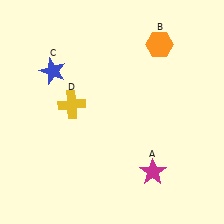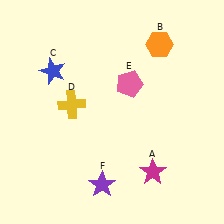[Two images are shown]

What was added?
A pink pentagon (E), a purple star (F) were added in Image 2.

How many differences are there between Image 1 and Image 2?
There are 2 differences between the two images.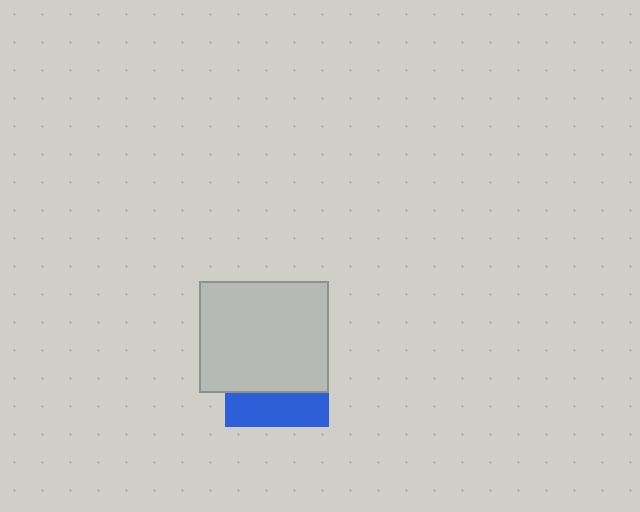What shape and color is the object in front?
The object in front is a light gray rectangle.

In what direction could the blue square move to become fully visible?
The blue square could move down. That would shift it out from behind the light gray rectangle entirely.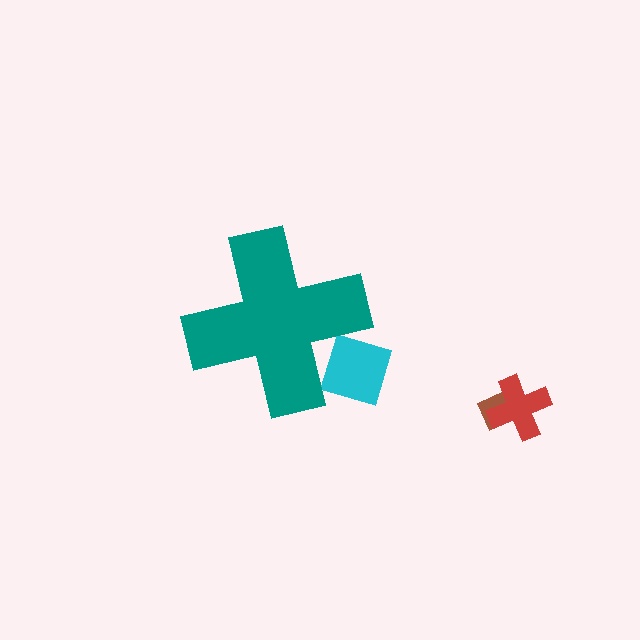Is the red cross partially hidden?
No, the red cross is fully visible.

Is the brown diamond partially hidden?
No, the brown diamond is fully visible.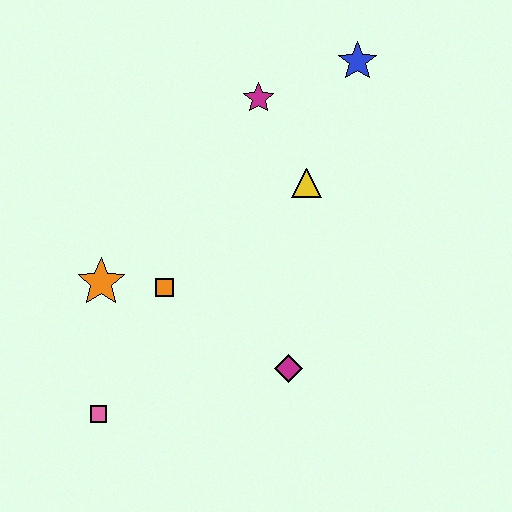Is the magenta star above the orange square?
Yes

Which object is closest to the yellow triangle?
The magenta star is closest to the yellow triangle.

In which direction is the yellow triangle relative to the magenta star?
The yellow triangle is below the magenta star.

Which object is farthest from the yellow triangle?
The pink square is farthest from the yellow triangle.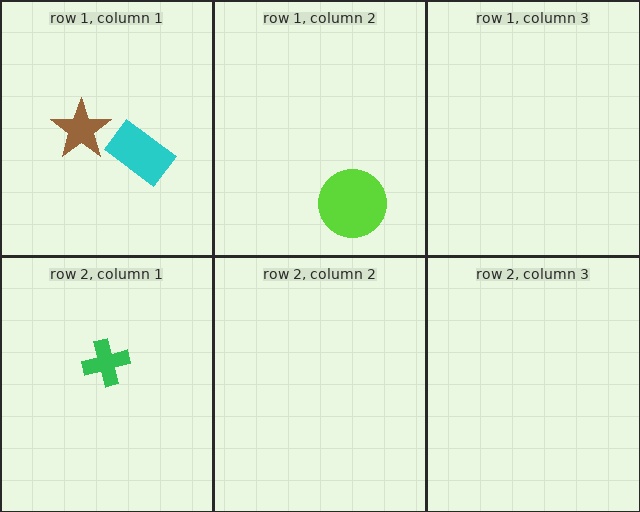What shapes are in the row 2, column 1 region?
The green cross.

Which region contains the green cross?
The row 2, column 1 region.